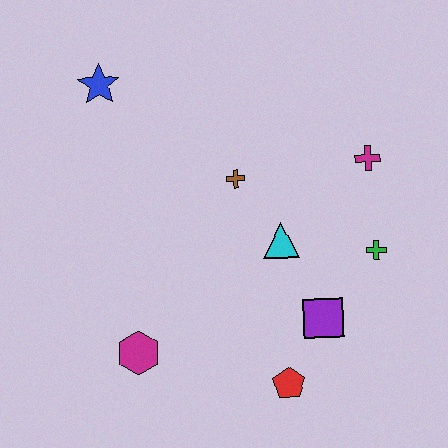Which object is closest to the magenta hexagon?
The red pentagon is closest to the magenta hexagon.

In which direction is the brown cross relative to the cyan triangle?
The brown cross is above the cyan triangle.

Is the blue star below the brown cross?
No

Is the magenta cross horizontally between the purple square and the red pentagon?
No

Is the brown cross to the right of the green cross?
No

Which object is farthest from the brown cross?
The red pentagon is farthest from the brown cross.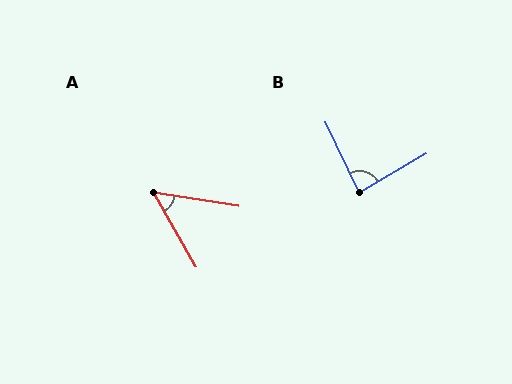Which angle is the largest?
B, at approximately 85 degrees.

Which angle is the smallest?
A, at approximately 52 degrees.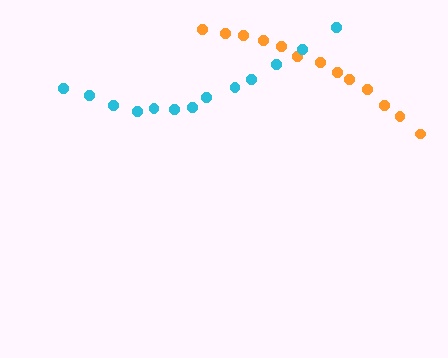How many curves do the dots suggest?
There are 2 distinct paths.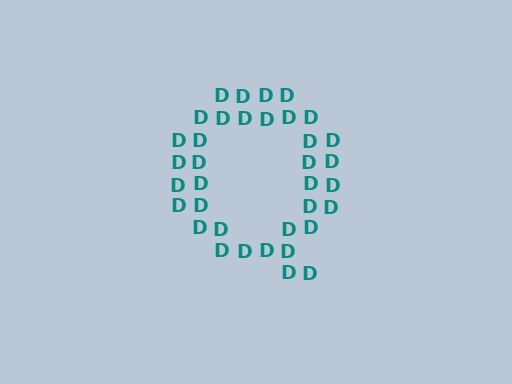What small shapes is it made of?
It is made of small letter D's.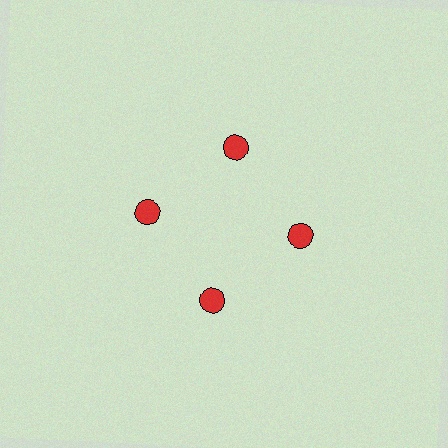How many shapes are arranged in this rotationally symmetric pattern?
There are 4 shapes, arranged in 4 groups of 1.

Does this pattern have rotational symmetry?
Yes, this pattern has 4-fold rotational symmetry. It looks the same after rotating 90 degrees around the center.